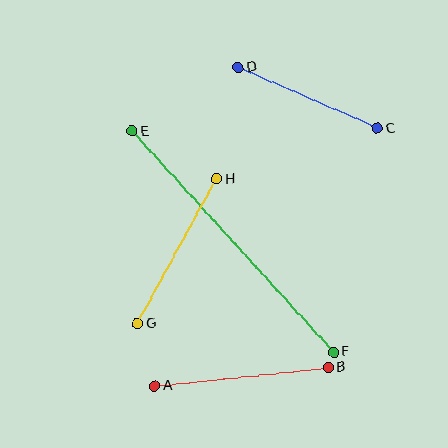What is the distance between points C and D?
The distance is approximately 152 pixels.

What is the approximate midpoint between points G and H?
The midpoint is at approximately (177, 251) pixels.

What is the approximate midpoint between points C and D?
The midpoint is at approximately (308, 98) pixels.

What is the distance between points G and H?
The distance is approximately 165 pixels.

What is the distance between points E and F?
The distance is approximately 299 pixels.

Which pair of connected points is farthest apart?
Points E and F are farthest apart.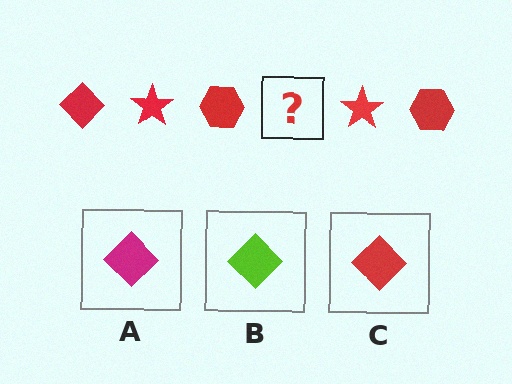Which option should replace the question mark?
Option C.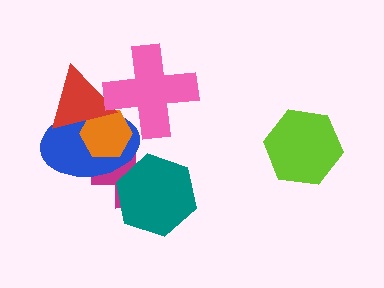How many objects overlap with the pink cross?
3 objects overlap with the pink cross.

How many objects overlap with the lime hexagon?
0 objects overlap with the lime hexagon.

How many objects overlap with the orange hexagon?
4 objects overlap with the orange hexagon.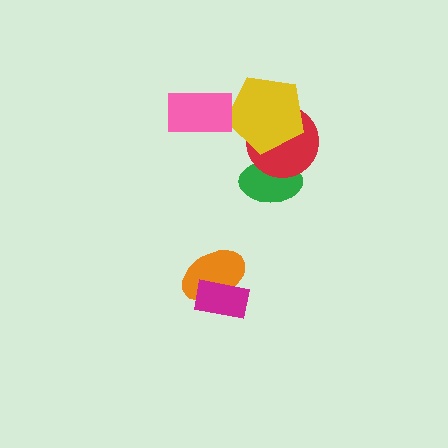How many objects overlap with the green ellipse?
1 object overlaps with the green ellipse.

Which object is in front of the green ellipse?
The red circle is in front of the green ellipse.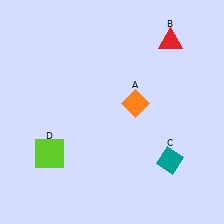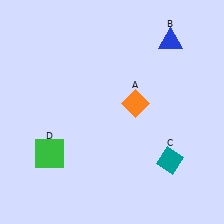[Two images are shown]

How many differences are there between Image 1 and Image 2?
There are 2 differences between the two images.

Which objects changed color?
B changed from red to blue. D changed from lime to green.